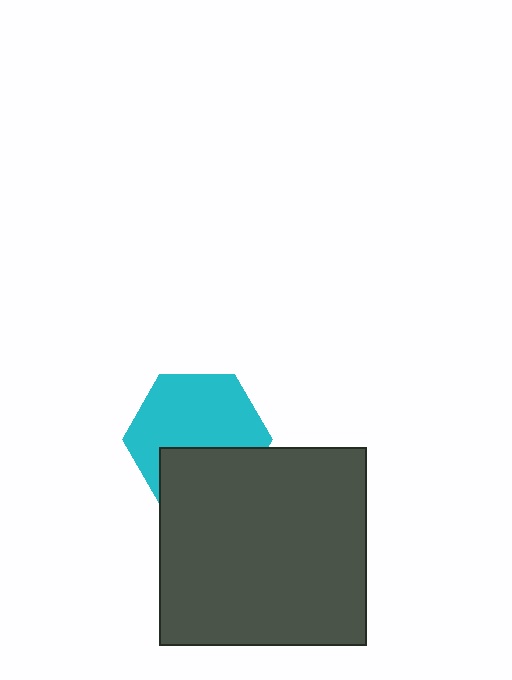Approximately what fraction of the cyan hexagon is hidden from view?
Roughly 35% of the cyan hexagon is hidden behind the dark gray rectangle.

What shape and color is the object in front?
The object in front is a dark gray rectangle.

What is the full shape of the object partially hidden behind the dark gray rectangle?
The partially hidden object is a cyan hexagon.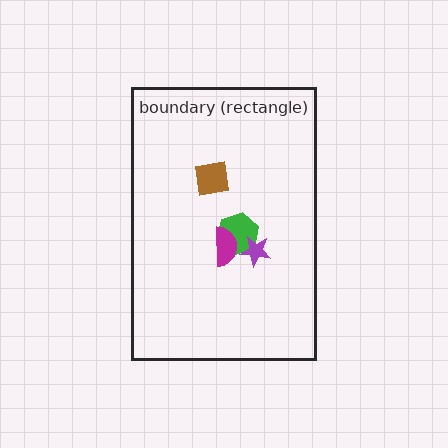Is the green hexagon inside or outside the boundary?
Inside.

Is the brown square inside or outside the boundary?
Inside.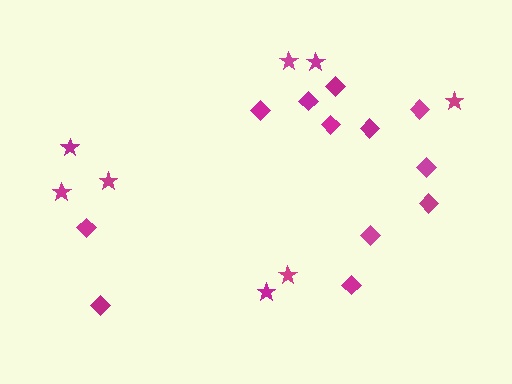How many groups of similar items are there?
There are 2 groups: one group of stars (8) and one group of diamonds (12).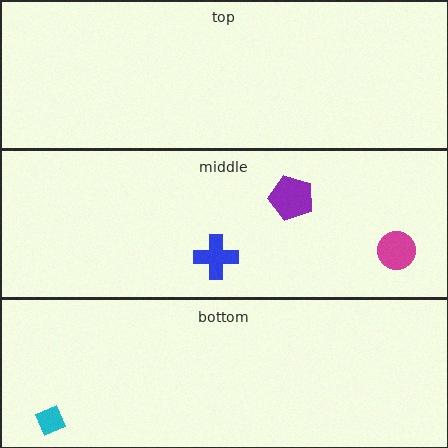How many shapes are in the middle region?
3.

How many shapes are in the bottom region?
1.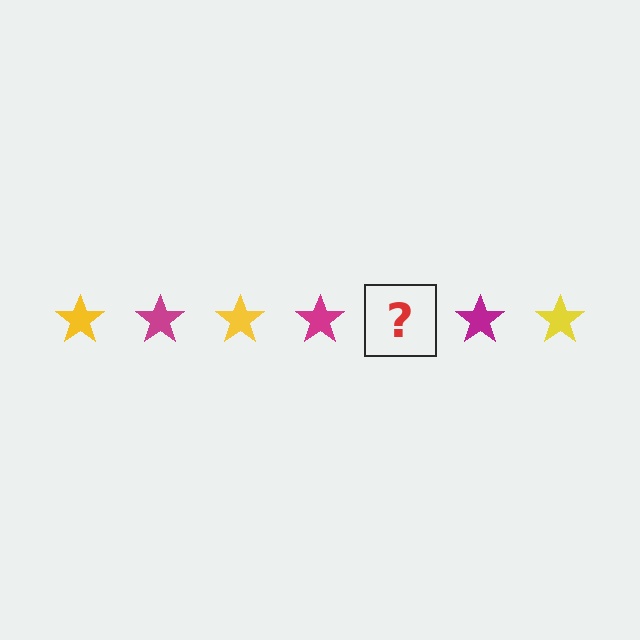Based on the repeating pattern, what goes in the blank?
The blank should be a yellow star.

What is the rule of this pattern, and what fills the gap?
The rule is that the pattern cycles through yellow, magenta stars. The gap should be filled with a yellow star.